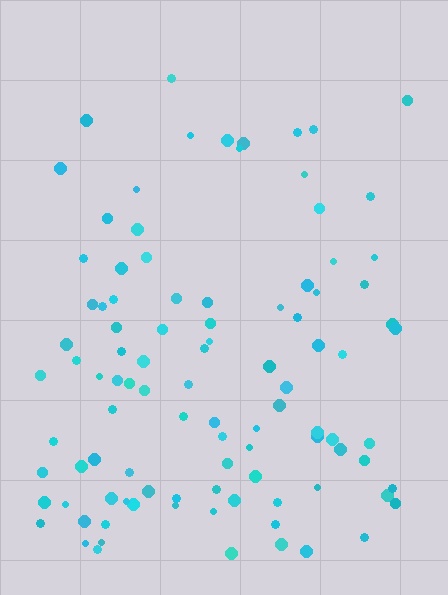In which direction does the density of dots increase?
From top to bottom, with the bottom side densest.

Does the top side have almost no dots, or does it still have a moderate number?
Still a moderate number, just noticeably fewer than the bottom.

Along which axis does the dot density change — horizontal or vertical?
Vertical.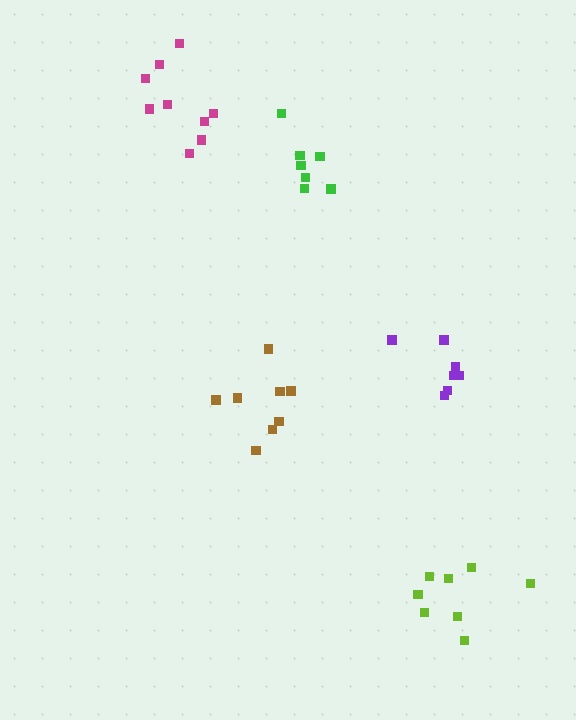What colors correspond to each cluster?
The clusters are colored: brown, green, magenta, purple, lime.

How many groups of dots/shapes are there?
There are 5 groups.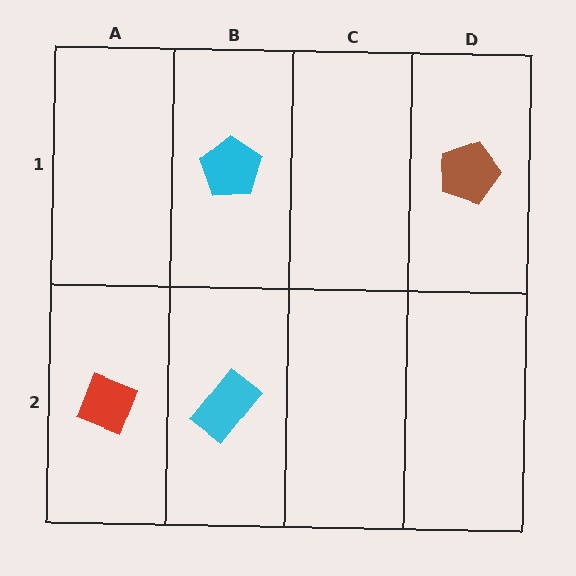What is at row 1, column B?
A cyan pentagon.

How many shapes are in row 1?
2 shapes.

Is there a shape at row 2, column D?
No, that cell is empty.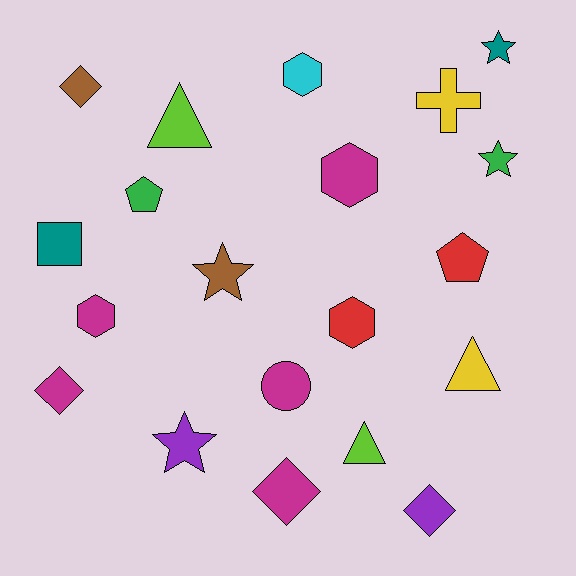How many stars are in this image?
There are 4 stars.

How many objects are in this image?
There are 20 objects.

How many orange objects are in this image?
There are no orange objects.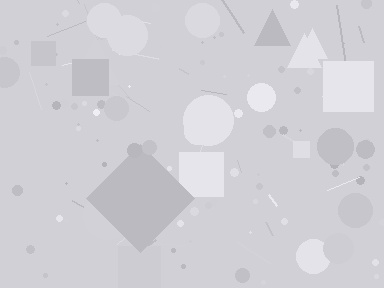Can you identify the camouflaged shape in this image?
The camouflaged shape is a diamond.